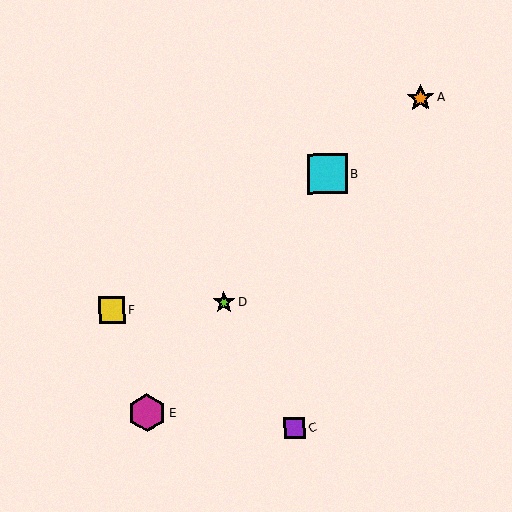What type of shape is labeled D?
Shape D is a lime star.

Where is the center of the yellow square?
The center of the yellow square is at (112, 311).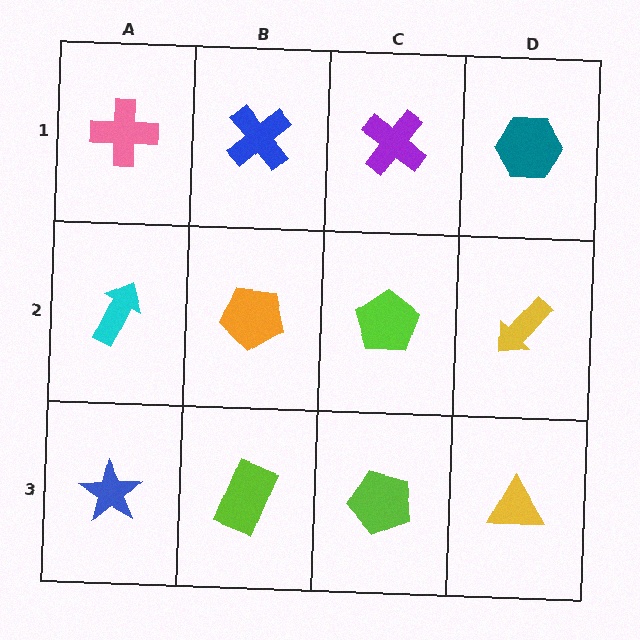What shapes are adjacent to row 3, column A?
A cyan arrow (row 2, column A), a lime rectangle (row 3, column B).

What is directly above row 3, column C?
A lime pentagon.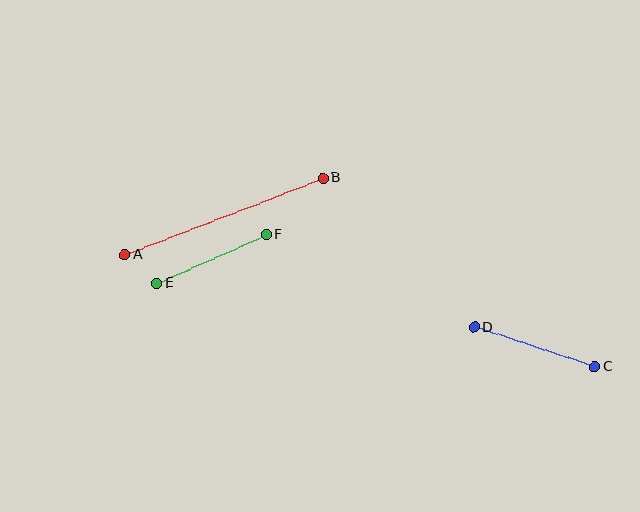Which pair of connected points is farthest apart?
Points A and B are farthest apart.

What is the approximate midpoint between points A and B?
The midpoint is at approximately (224, 216) pixels.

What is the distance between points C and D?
The distance is approximately 126 pixels.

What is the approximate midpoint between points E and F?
The midpoint is at approximately (211, 259) pixels.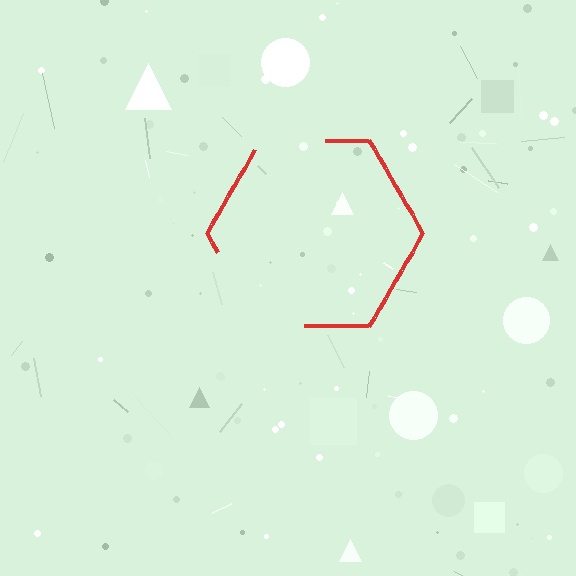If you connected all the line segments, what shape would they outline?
They would outline a hexagon.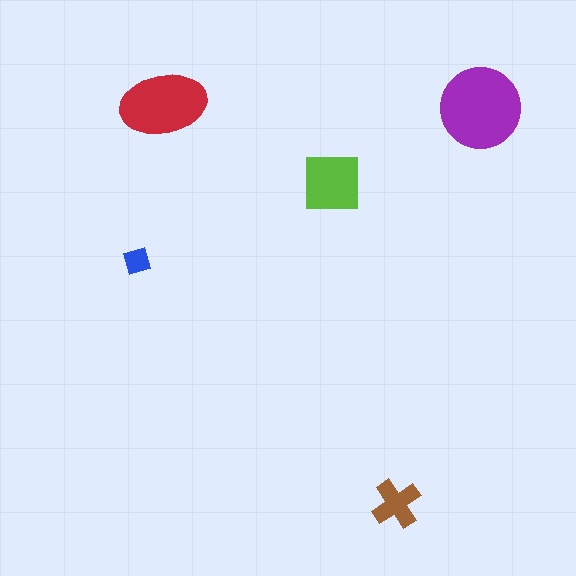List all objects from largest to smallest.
The purple circle, the red ellipse, the lime square, the brown cross, the blue diamond.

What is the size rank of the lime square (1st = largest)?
3rd.